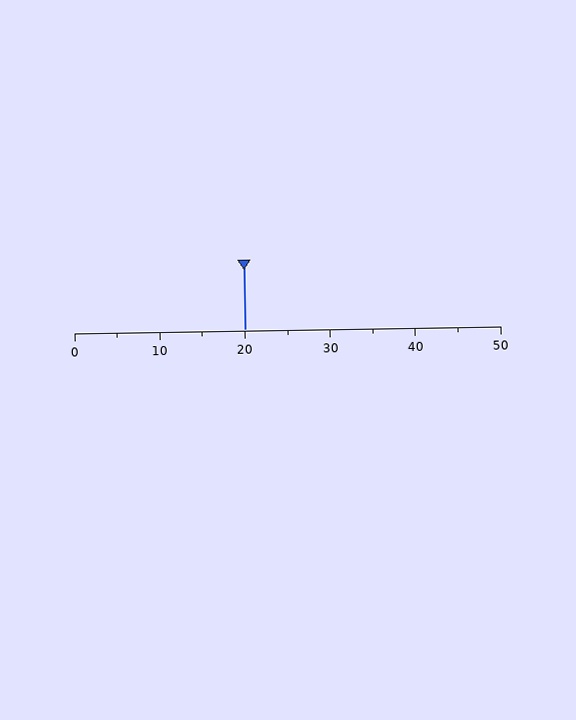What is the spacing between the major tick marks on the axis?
The major ticks are spaced 10 apart.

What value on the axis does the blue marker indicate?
The marker indicates approximately 20.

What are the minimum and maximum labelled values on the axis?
The axis runs from 0 to 50.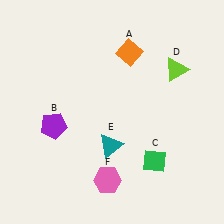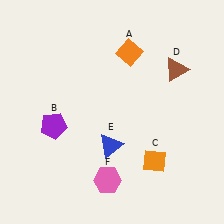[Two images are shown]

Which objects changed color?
C changed from green to orange. D changed from lime to brown. E changed from teal to blue.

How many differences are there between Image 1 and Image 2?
There are 3 differences between the two images.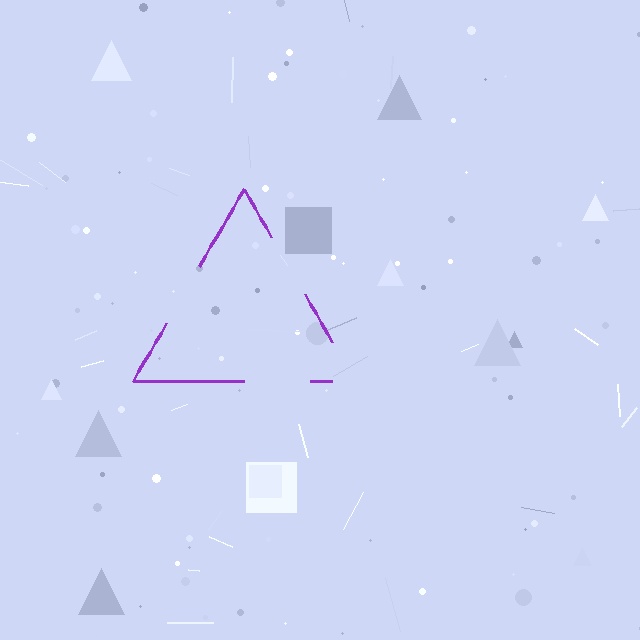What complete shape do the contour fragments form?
The contour fragments form a triangle.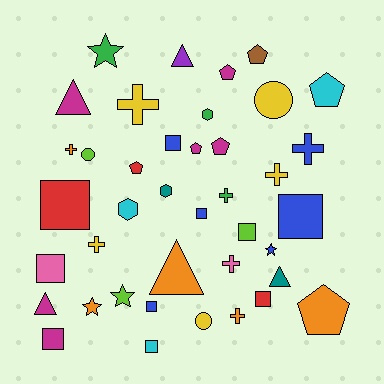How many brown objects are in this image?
There is 1 brown object.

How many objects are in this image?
There are 40 objects.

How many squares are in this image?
There are 10 squares.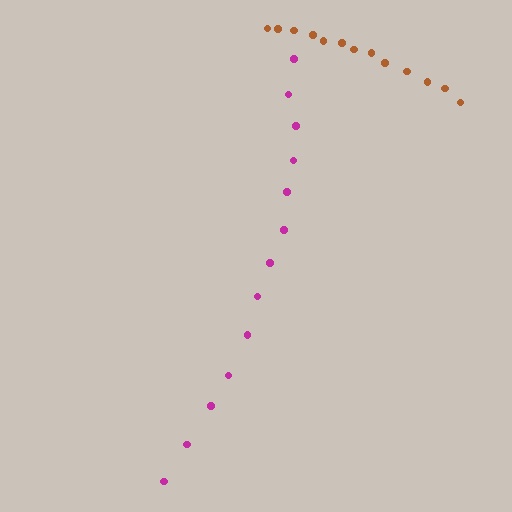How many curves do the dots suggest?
There are 2 distinct paths.